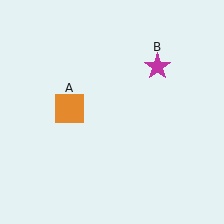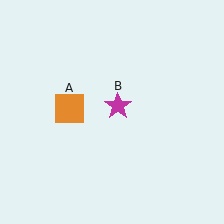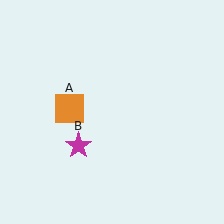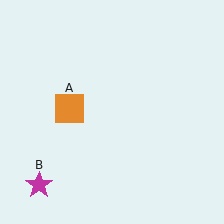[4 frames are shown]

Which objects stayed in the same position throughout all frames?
Orange square (object A) remained stationary.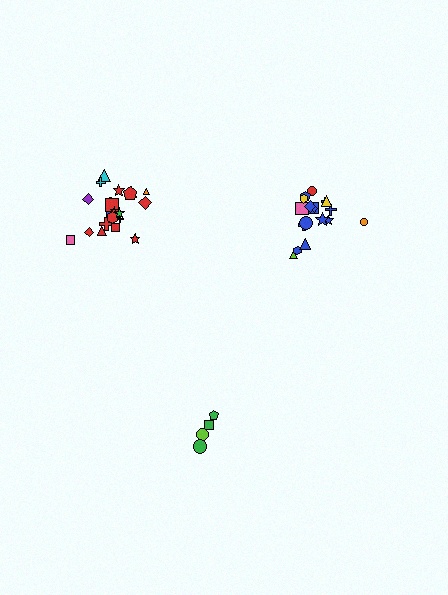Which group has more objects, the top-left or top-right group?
The top-left group.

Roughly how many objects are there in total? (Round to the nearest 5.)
Roughly 45 objects in total.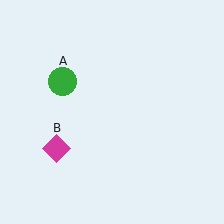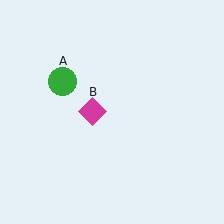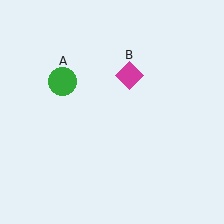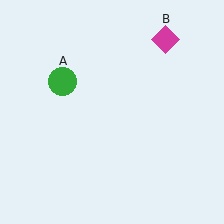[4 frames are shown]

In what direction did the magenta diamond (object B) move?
The magenta diamond (object B) moved up and to the right.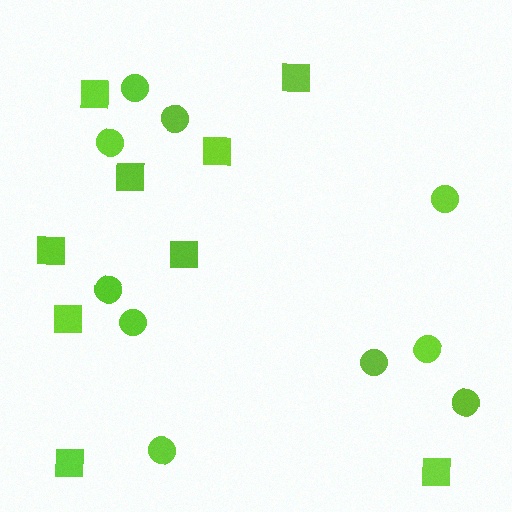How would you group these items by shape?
There are 2 groups: one group of circles (10) and one group of squares (9).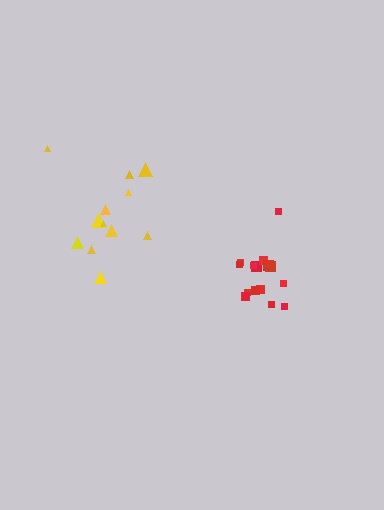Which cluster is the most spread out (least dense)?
Yellow.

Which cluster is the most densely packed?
Red.